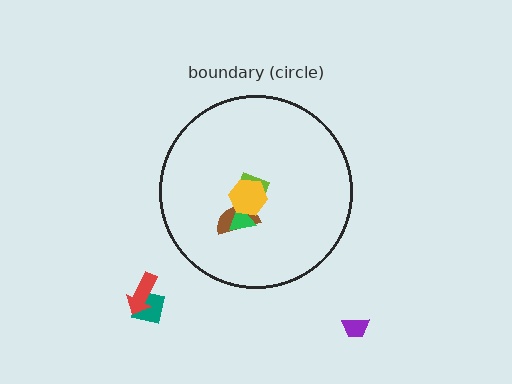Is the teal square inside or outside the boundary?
Outside.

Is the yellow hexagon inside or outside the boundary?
Inside.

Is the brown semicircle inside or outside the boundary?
Inside.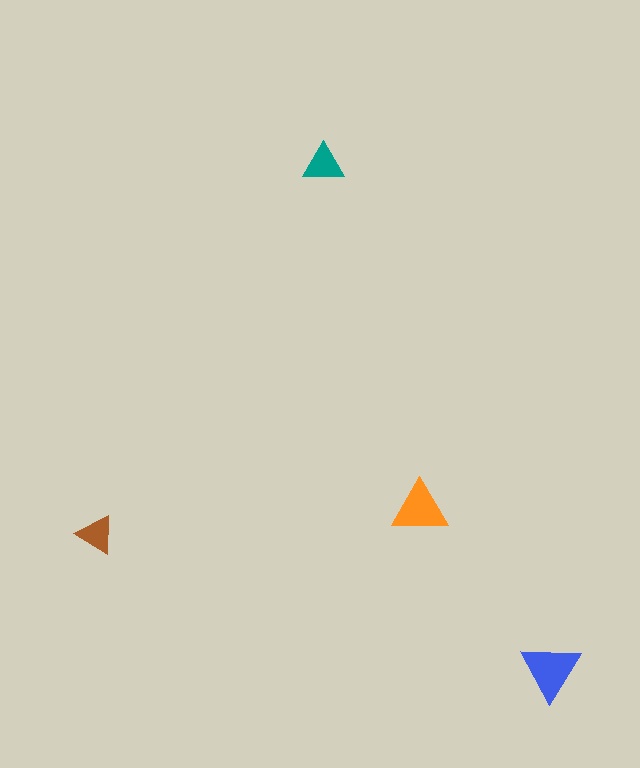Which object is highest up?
The teal triangle is topmost.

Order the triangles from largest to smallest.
the blue one, the orange one, the teal one, the brown one.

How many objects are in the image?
There are 4 objects in the image.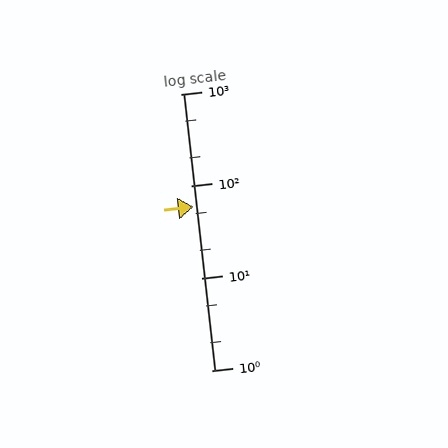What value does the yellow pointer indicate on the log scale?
The pointer indicates approximately 60.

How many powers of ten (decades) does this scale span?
The scale spans 3 decades, from 1 to 1000.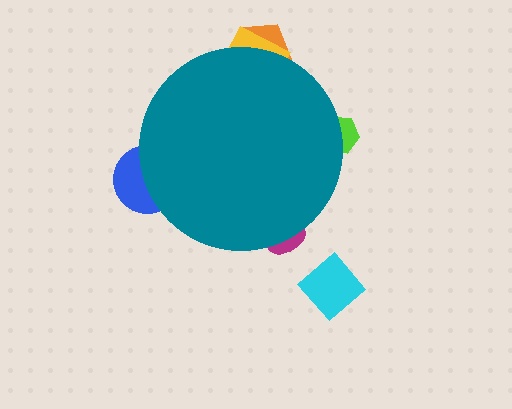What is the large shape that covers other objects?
A teal circle.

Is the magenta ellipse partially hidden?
Yes, the magenta ellipse is partially hidden behind the teal circle.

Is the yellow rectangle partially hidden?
Yes, the yellow rectangle is partially hidden behind the teal circle.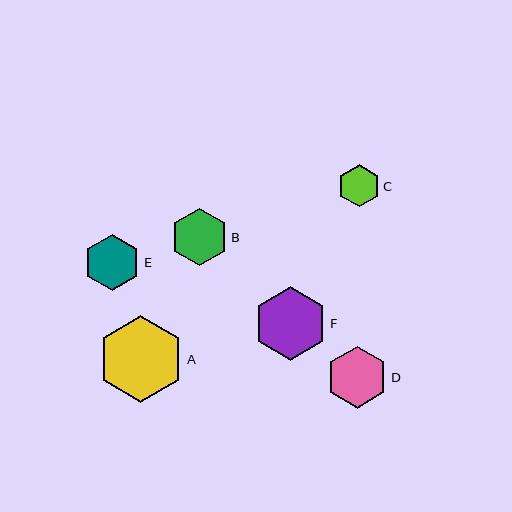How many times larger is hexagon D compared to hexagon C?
Hexagon D is approximately 1.5 times the size of hexagon C.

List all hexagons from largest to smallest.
From largest to smallest: A, F, D, B, E, C.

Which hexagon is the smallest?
Hexagon C is the smallest with a size of approximately 42 pixels.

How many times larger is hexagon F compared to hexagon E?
Hexagon F is approximately 1.3 times the size of hexagon E.